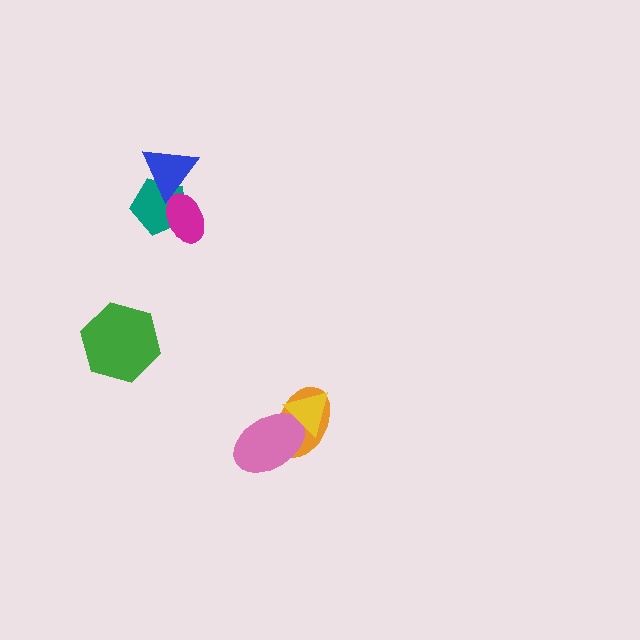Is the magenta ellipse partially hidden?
Yes, it is partially covered by another shape.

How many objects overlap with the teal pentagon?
2 objects overlap with the teal pentagon.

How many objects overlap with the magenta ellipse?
2 objects overlap with the magenta ellipse.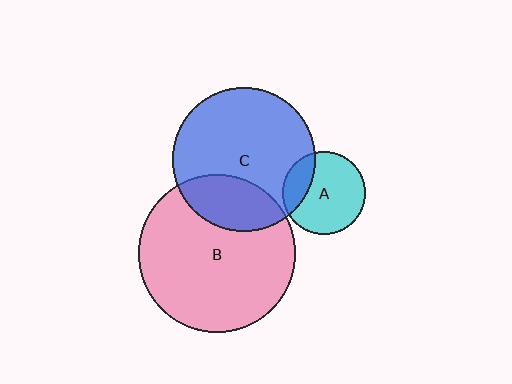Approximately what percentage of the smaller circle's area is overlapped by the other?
Approximately 25%.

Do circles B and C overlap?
Yes.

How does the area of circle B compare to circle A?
Approximately 3.7 times.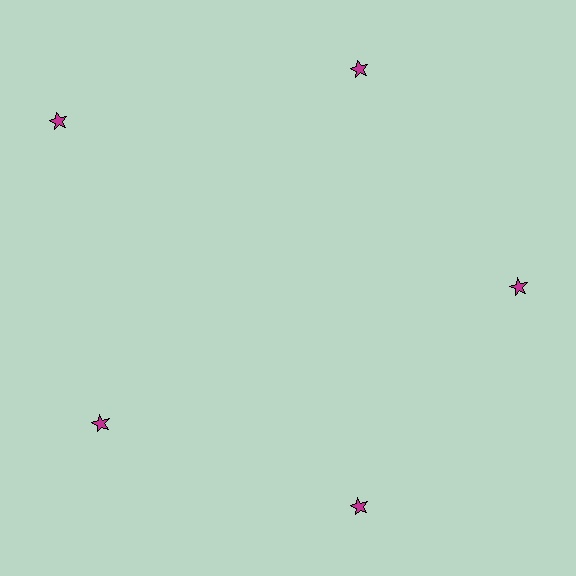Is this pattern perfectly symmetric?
No. The 5 magenta stars are arranged in a ring, but one element near the 10 o'clock position is pushed outward from the center, breaking the 5-fold rotational symmetry.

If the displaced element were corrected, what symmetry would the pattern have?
It would have 5-fold rotational symmetry — the pattern would map onto itself every 72 degrees.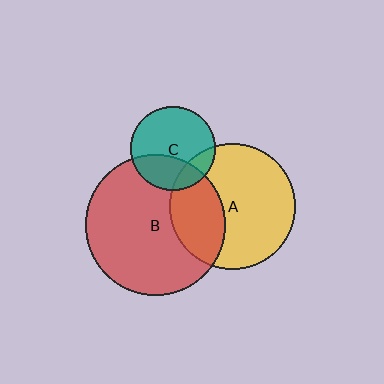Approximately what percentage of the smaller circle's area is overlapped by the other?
Approximately 15%.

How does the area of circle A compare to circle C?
Approximately 2.2 times.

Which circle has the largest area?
Circle B (red).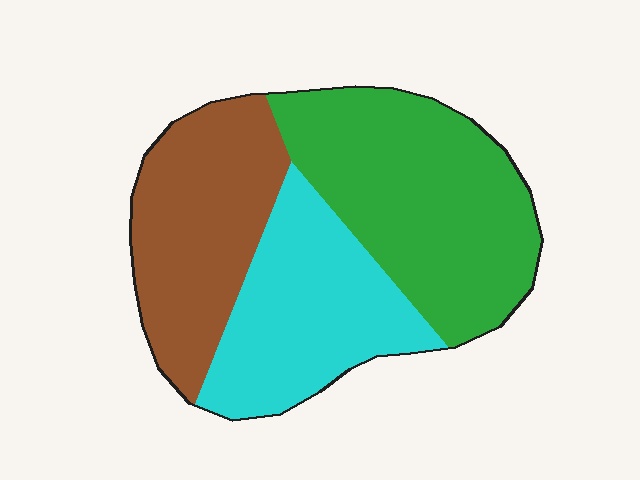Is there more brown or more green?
Green.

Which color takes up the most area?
Green, at roughly 40%.